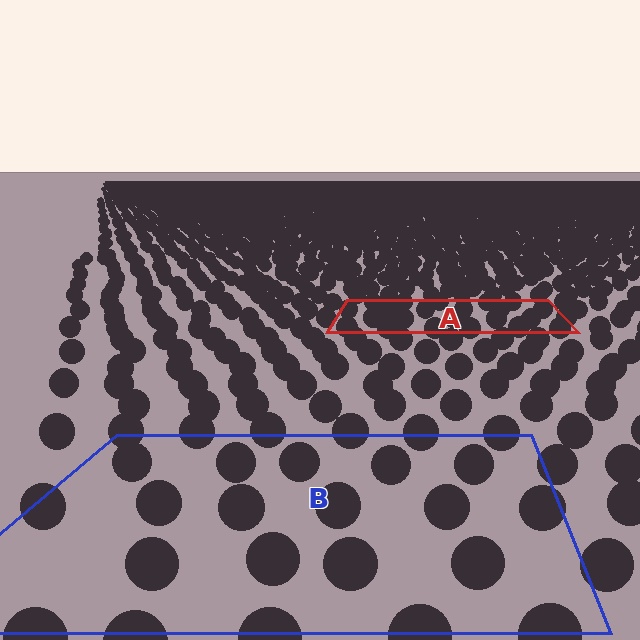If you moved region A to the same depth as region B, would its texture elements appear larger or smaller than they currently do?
They would appear larger. At a closer depth, the same texture elements are projected at a bigger on-screen size.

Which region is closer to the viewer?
Region B is closer. The texture elements there are larger and more spread out.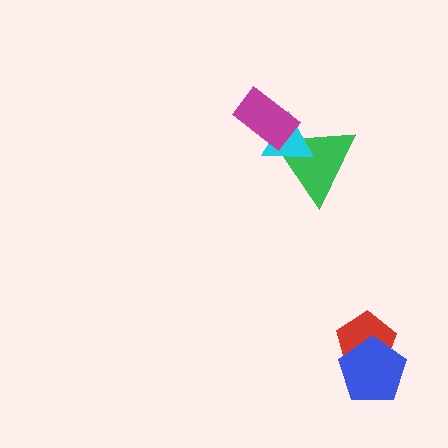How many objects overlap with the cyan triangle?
2 objects overlap with the cyan triangle.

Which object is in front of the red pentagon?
The blue pentagon is in front of the red pentagon.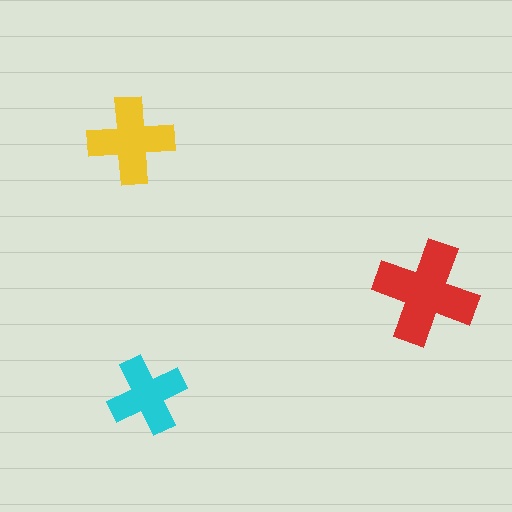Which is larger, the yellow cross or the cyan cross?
The yellow one.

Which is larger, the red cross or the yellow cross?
The red one.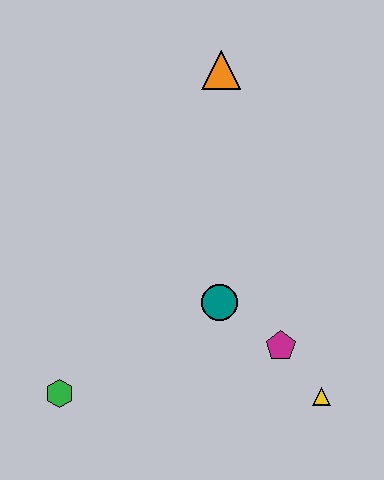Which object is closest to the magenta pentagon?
The yellow triangle is closest to the magenta pentagon.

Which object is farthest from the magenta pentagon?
The orange triangle is farthest from the magenta pentagon.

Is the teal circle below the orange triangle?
Yes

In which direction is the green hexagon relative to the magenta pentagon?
The green hexagon is to the left of the magenta pentagon.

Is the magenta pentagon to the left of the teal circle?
No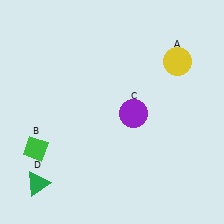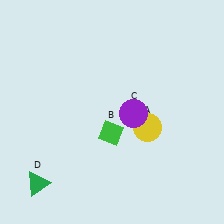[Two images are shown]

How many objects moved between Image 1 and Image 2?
2 objects moved between the two images.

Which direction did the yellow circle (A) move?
The yellow circle (A) moved down.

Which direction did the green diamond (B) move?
The green diamond (B) moved right.